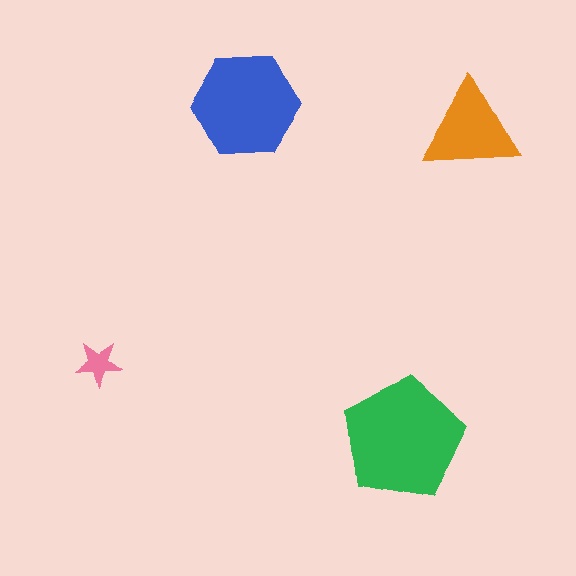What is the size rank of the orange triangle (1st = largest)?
3rd.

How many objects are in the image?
There are 4 objects in the image.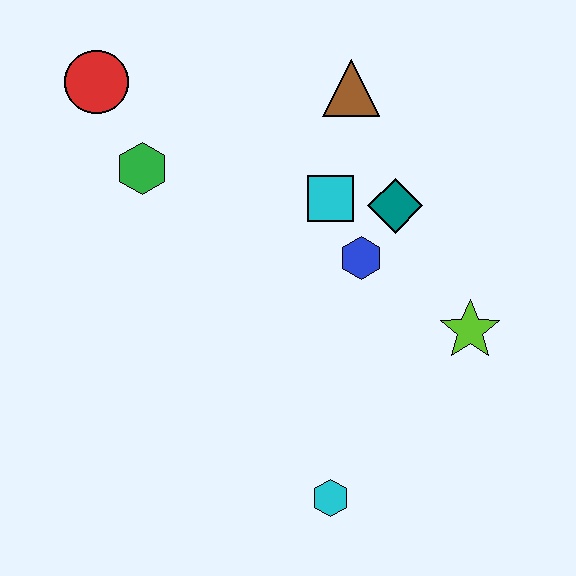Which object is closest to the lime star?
The blue hexagon is closest to the lime star.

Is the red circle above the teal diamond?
Yes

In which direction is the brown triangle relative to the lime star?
The brown triangle is above the lime star.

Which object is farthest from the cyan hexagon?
The red circle is farthest from the cyan hexagon.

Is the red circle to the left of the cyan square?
Yes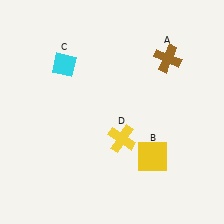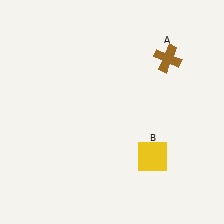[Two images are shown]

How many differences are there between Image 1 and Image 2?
There are 2 differences between the two images.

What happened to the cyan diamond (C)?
The cyan diamond (C) was removed in Image 2. It was in the top-left area of Image 1.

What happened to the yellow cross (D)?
The yellow cross (D) was removed in Image 2. It was in the bottom-right area of Image 1.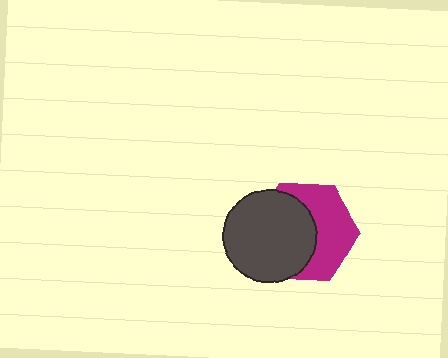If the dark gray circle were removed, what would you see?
You would see the complete magenta hexagon.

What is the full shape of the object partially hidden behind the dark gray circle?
The partially hidden object is a magenta hexagon.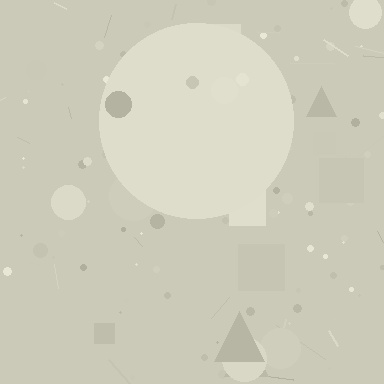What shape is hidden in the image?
A circle is hidden in the image.